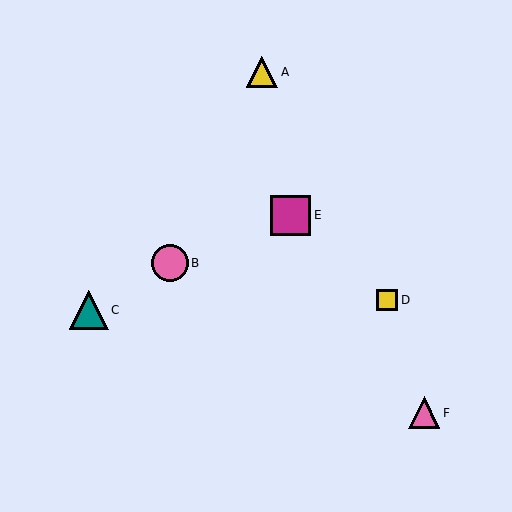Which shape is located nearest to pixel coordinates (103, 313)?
The teal triangle (labeled C) at (89, 310) is nearest to that location.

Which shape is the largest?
The magenta square (labeled E) is the largest.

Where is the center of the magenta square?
The center of the magenta square is at (291, 215).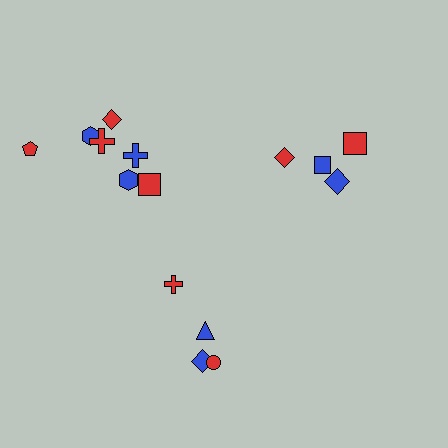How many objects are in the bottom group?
There are 4 objects.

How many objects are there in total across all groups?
There are 15 objects.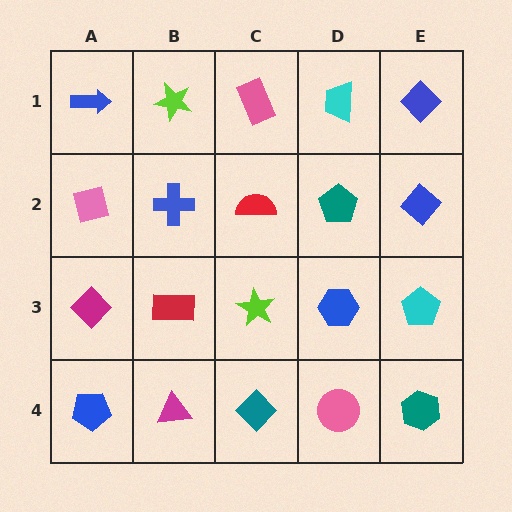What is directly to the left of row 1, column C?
A lime star.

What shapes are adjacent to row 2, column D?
A cyan trapezoid (row 1, column D), a blue hexagon (row 3, column D), a red semicircle (row 2, column C), a blue diamond (row 2, column E).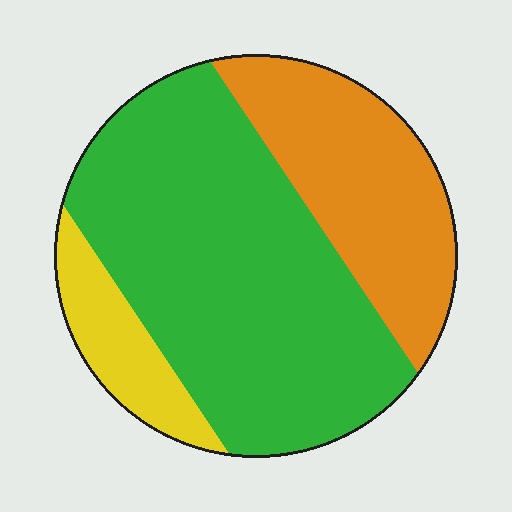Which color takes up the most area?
Green, at roughly 60%.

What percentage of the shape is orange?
Orange takes up between a sixth and a third of the shape.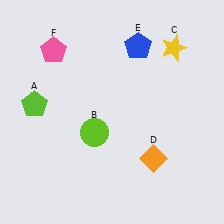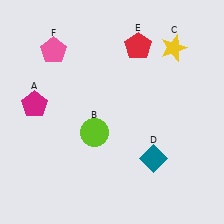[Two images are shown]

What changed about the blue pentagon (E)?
In Image 1, E is blue. In Image 2, it changed to red.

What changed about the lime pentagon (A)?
In Image 1, A is lime. In Image 2, it changed to magenta.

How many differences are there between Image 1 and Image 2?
There are 3 differences between the two images.